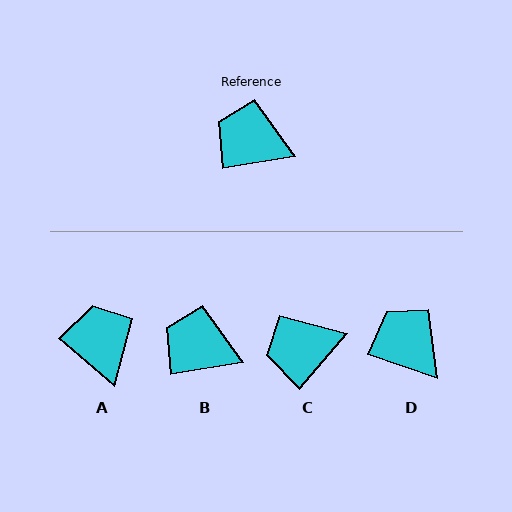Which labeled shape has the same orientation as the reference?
B.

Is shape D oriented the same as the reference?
No, it is off by about 28 degrees.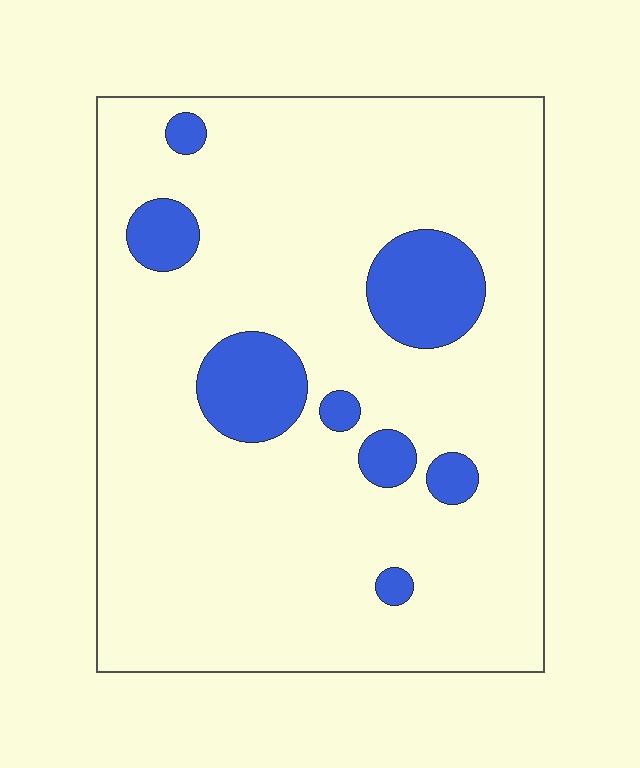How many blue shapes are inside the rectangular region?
8.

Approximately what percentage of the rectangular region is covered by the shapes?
Approximately 15%.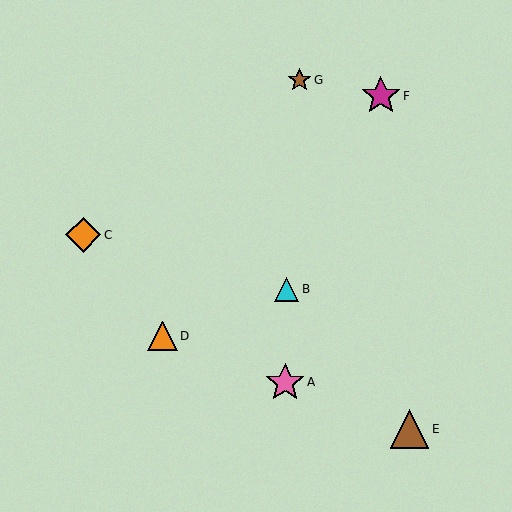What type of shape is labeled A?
Shape A is a pink star.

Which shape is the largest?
The magenta star (labeled F) is the largest.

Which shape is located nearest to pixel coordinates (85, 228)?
The orange diamond (labeled C) at (83, 235) is nearest to that location.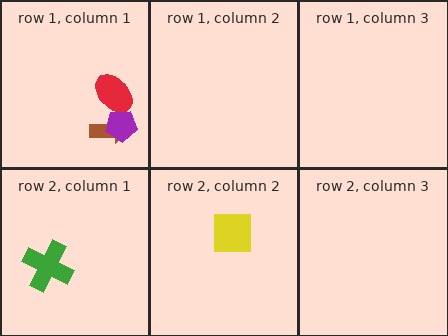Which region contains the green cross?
The row 2, column 1 region.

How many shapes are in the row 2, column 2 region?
1.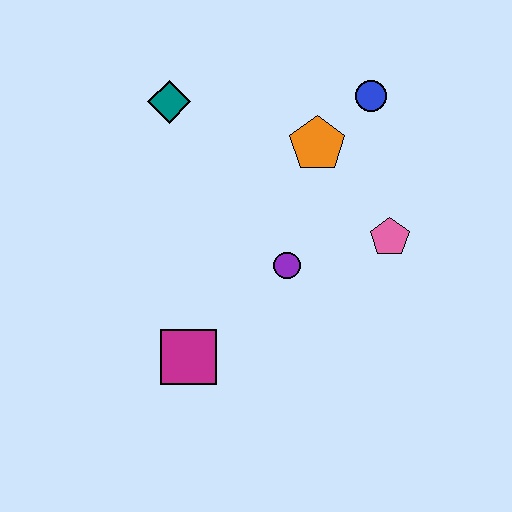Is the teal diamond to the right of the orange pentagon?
No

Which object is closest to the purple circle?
The pink pentagon is closest to the purple circle.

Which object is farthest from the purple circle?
The teal diamond is farthest from the purple circle.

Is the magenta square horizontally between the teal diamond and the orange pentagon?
Yes